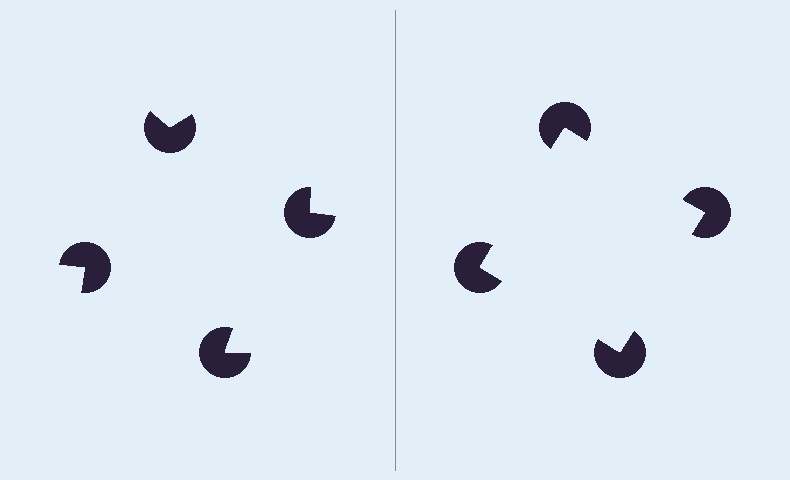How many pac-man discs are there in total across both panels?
8 — 4 on each side.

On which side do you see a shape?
An illusory square appears on the right side. On the left side the wedge cuts are rotated, so no coherent shape forms.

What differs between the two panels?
The pac-man discs are positioned identically on both sides; only the wedge orientations differ. On the right they align to a square; on the left they are misaligned.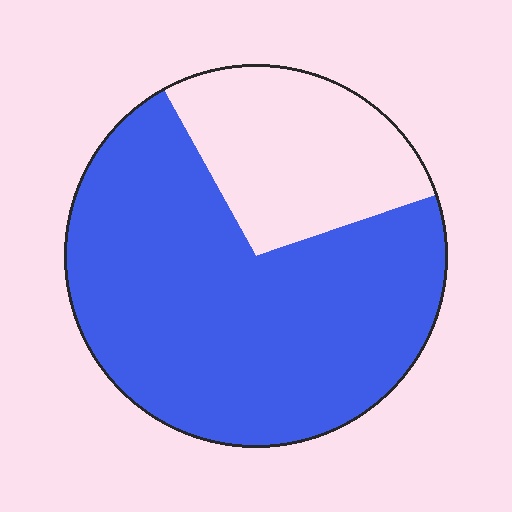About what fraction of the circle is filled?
About three quarters (3/4).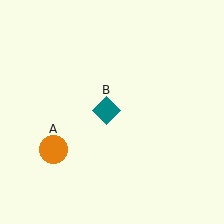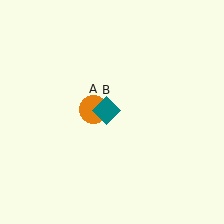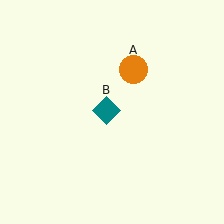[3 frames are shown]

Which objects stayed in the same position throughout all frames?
Teal diamond (object B) remained stationary.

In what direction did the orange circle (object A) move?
The orange circle (object A) moved up and to the right.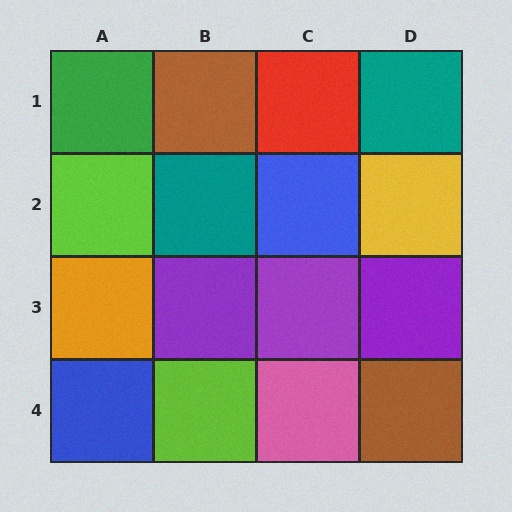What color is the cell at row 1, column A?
Green.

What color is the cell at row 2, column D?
Yellow.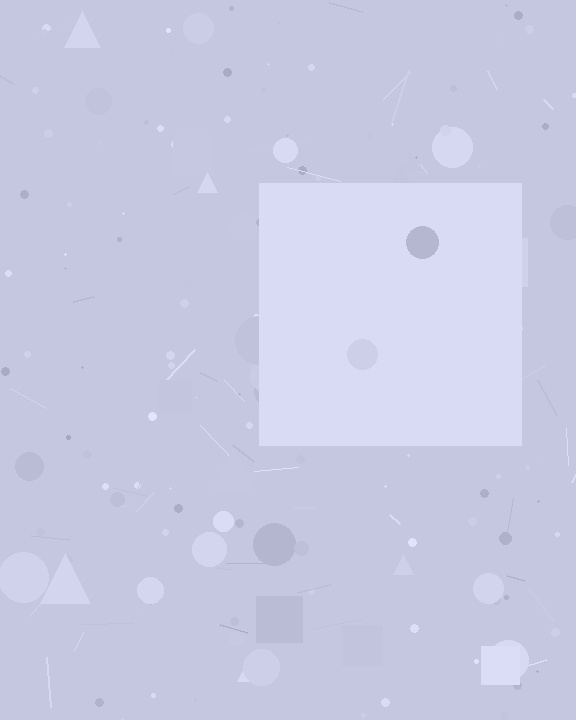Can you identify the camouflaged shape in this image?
The camouflaged shape is a square.